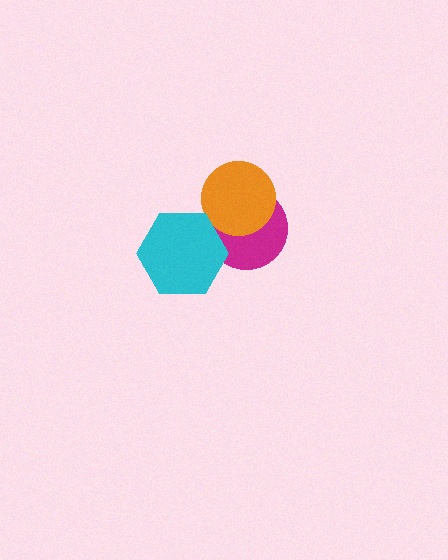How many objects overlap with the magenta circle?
2 objects overlap with the magenta circle.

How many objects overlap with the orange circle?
1 object overlaps with the orange circle.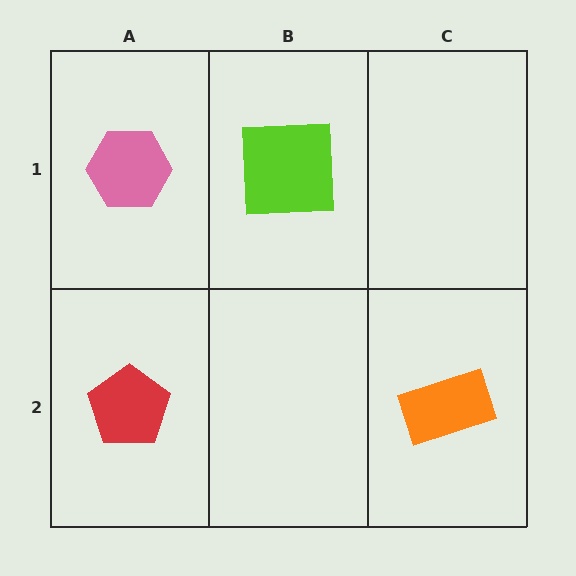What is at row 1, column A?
A pink hexagon.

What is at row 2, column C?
An orange rectangle.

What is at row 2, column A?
A red pentagon.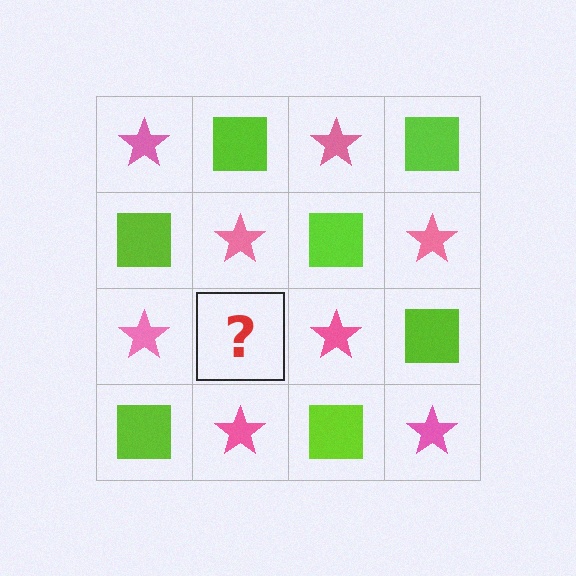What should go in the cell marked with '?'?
The missing cell should contain a lime square.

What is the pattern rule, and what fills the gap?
The rule is that it alternates pink star and lime square in a checkerboard pattern. The gap should be filled with a lime square.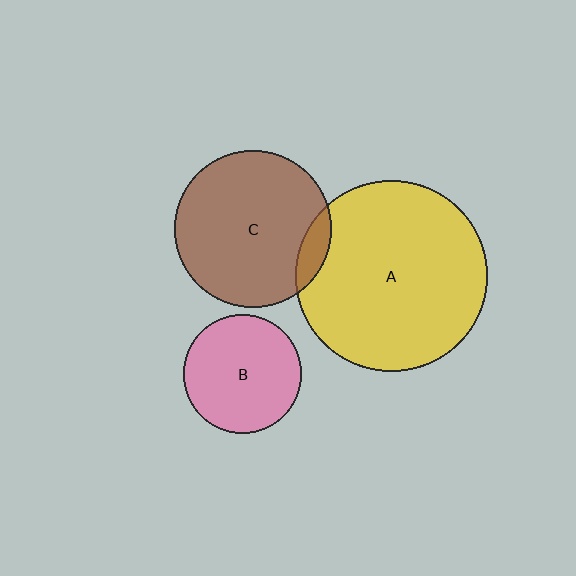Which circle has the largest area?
Circle A (yellow).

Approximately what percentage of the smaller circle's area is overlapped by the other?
Approximately 10%.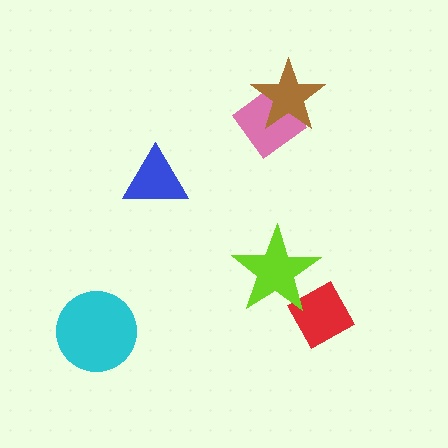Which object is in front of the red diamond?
The lime star is in front of the red diamond.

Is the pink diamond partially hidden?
Yes, it is partially covered by another shape.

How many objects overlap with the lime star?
1 object overlaps with the lime star.